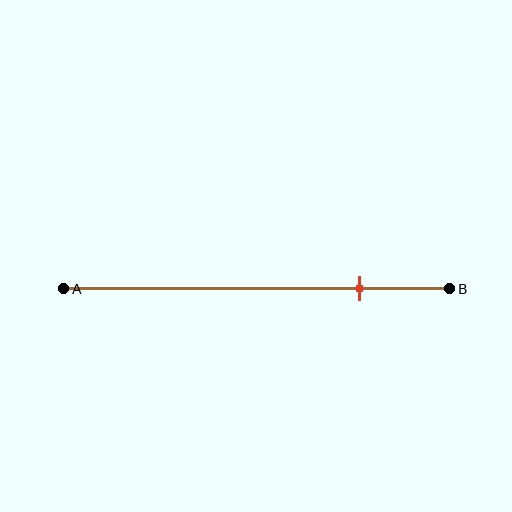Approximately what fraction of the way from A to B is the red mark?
The red mark is approximately 75% of the way from A to B.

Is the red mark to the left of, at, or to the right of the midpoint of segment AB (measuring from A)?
The red mark is to the right of the midpoint of segment AB.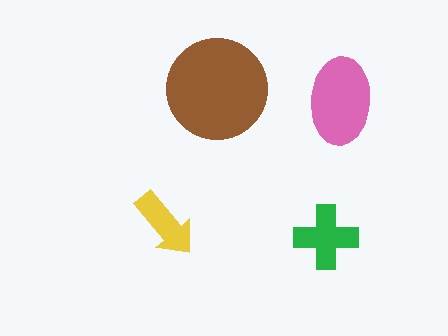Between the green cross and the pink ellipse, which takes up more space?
The pink ellipse.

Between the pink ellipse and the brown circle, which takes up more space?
The brown circle.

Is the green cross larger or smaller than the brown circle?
Smaller.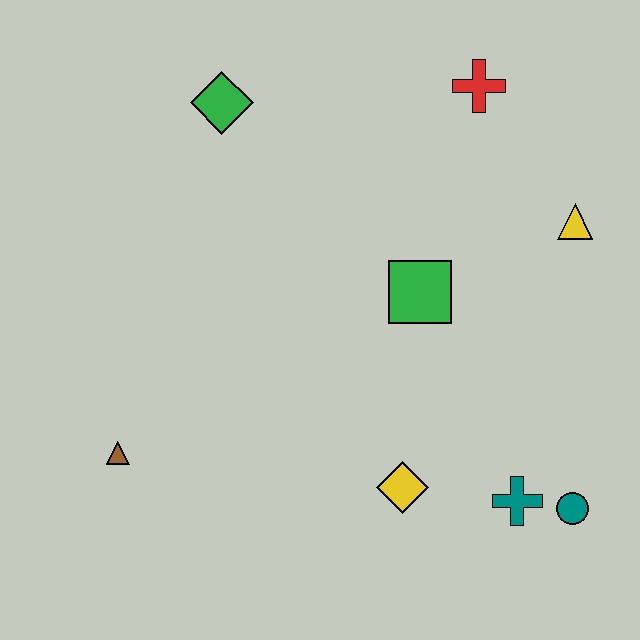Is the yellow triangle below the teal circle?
No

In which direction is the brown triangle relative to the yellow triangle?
The brown triangle is to the left of the yellow triangle.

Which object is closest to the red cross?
The yellow triangle is closest to the red cross.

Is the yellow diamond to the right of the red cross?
No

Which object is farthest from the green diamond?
The teal circle is farthest from the green diamond.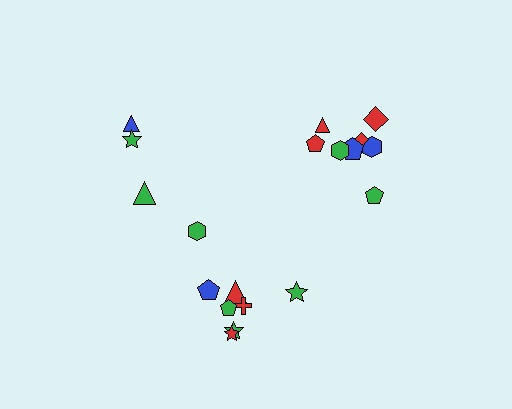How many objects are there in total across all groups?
There are 19 objects.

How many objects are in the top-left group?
There are 3 objects.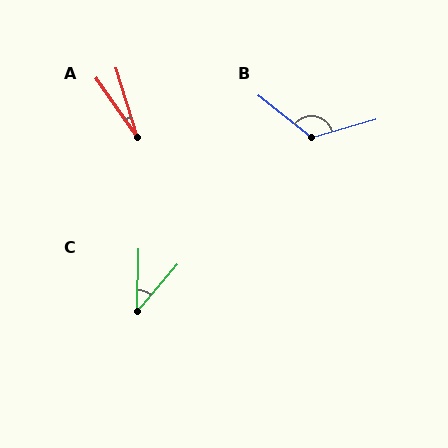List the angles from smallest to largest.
A (18°), C (39°), B (126°).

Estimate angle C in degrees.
Approximately 39 degrees.